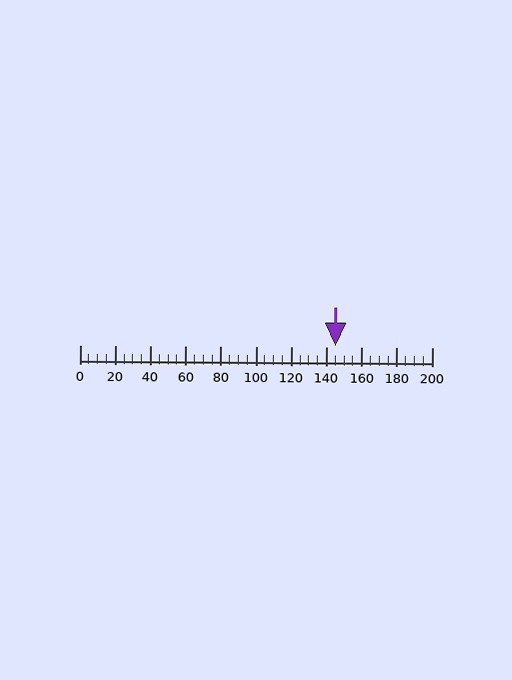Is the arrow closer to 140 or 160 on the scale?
The arrow is closer to 140.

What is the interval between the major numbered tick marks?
The major tick marks are spaced 20 units apart.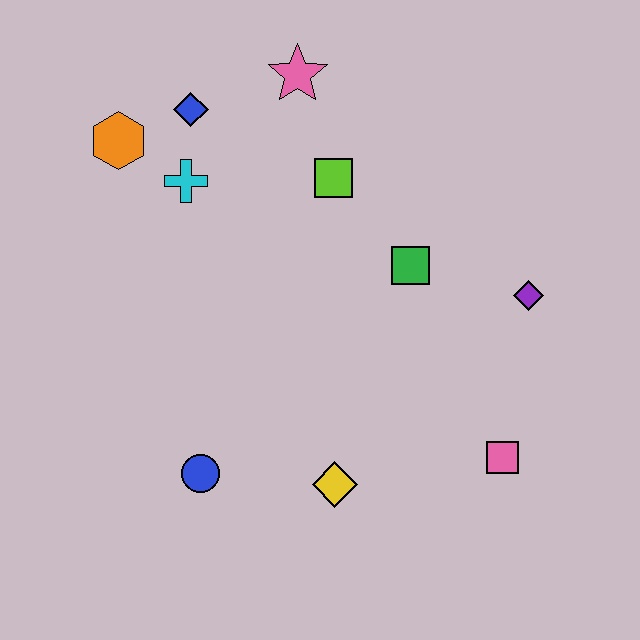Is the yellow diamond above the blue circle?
No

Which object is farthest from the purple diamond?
The orange hexagon is farthest from the purple diamond.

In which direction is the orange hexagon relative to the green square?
The orange hexagon is to the left of the green square.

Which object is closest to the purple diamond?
The green square is closest to the purple diamond.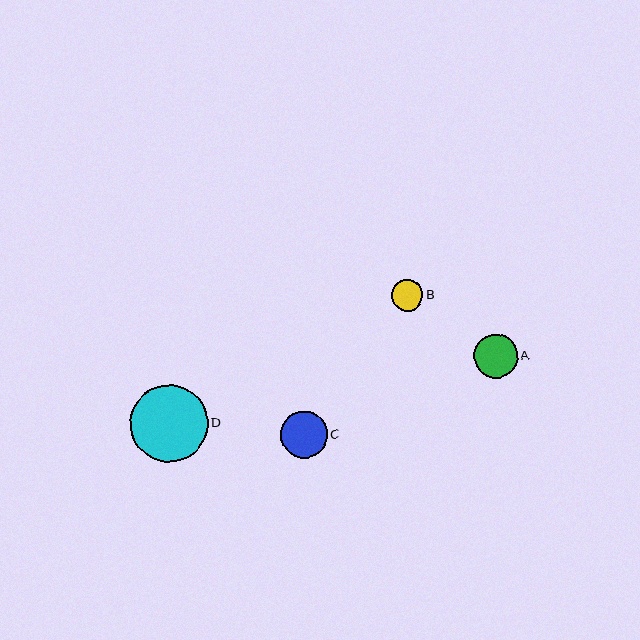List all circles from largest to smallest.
From largest to smallest: D, C, A, B.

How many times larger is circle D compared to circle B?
Circle D is approximately 2.4 times the size of circle B.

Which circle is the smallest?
Circle B is the smallest with a size of approximately 32 pixels.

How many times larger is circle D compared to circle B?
Circle D is approximately 2.4 times the size of circle B.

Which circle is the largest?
Circle D is the largest with a size of approximately 77 pixels.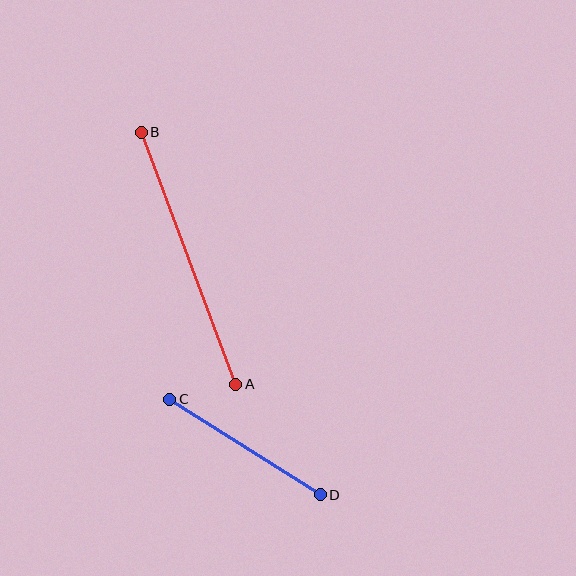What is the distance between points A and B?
The distance is approximately 269 pixels.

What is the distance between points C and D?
The distance is approximately 178 pixels.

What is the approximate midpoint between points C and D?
The midpoint is at approximately (245, 447) pixels.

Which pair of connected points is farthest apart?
Points A and B are farthest apart.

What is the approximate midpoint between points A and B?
The midpoint is at approximately (189, 258) pixels.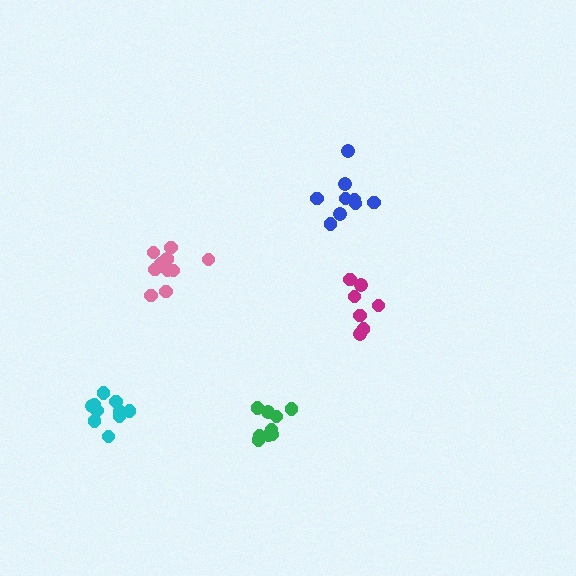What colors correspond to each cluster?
The clusters are colored: blue, green, pink, cyan, magenta.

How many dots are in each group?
Group 1: 9 dots, Group 2: 9 dots, Group 3: 11 dots, Group 4: 10 dots, Group 5: 7 dots (46 total).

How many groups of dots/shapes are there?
There are 5 groups.